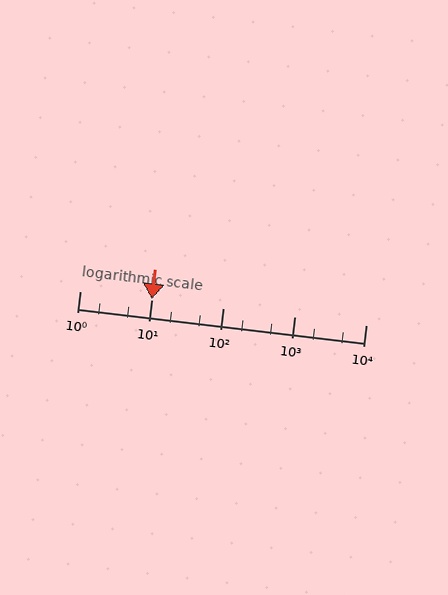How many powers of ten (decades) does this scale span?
The scale spans 4 decades, from 1 to 10000.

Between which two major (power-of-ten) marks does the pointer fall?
The pointer is between 10 and 100.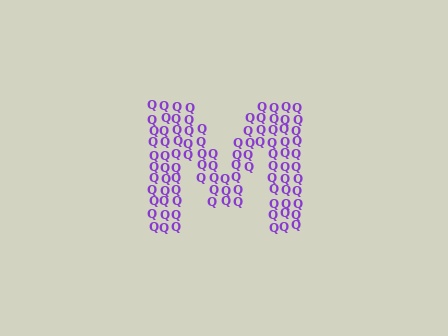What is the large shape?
The large shape is the letter M.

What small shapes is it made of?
It is made of small letter Q's.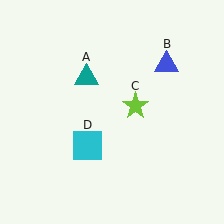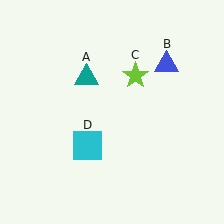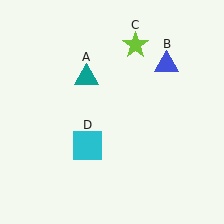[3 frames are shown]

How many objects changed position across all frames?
1 object changed position: lime star (object C).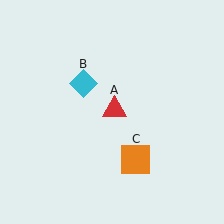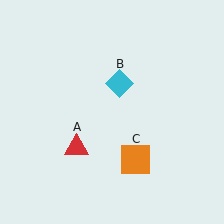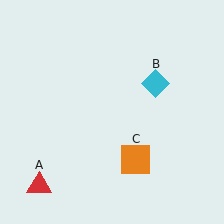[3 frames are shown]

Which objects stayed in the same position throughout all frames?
Orange square (object C) remained stationary.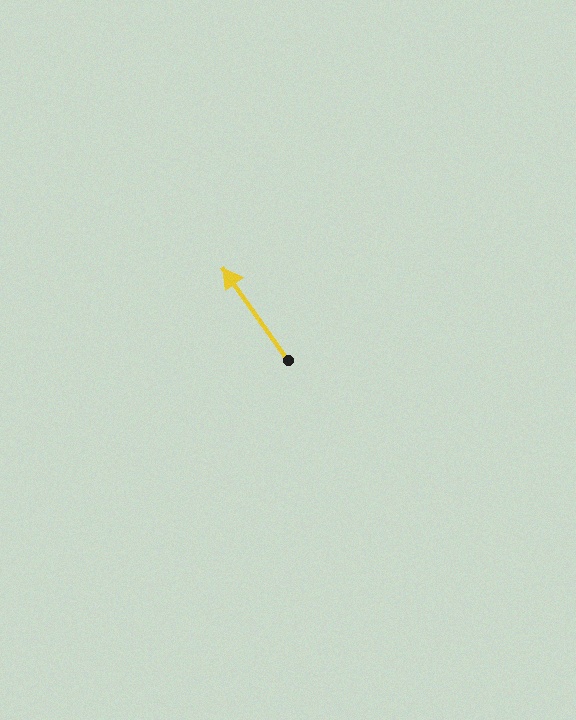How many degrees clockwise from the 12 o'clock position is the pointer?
Approximately 325 degrees.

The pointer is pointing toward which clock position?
Roughly 11 o'clock.